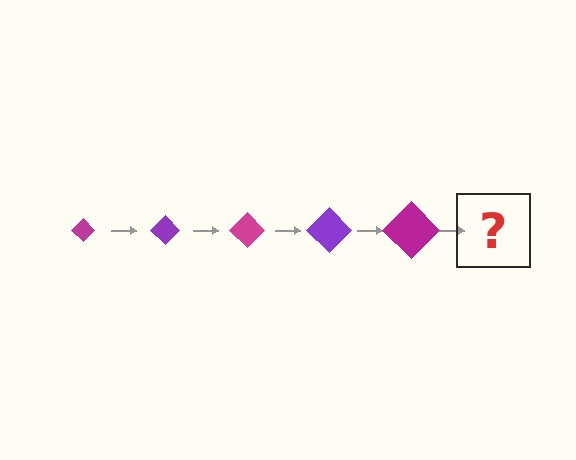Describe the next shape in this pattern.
It should be a purple diamond, larger than the previous one.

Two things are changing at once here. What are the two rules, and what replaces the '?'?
The two rules are that the diamond grows larger each step and the color cycles through magenta and purple. The '?' should be a purple diamond, larger than the previous one.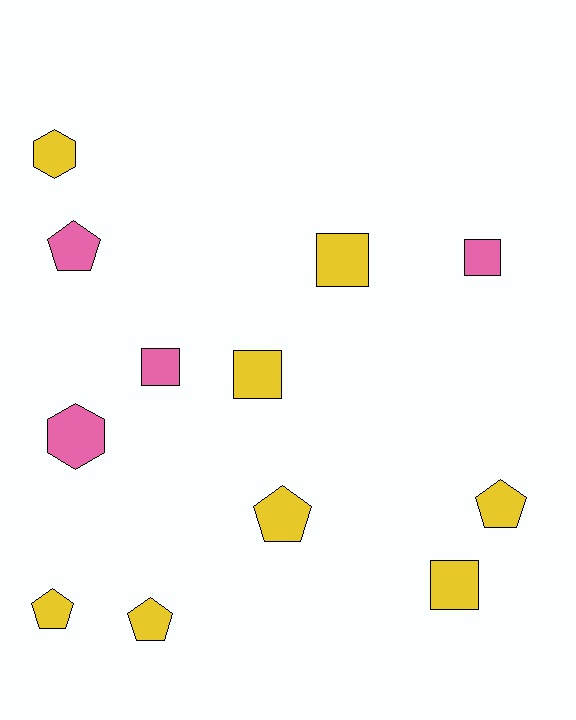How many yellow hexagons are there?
There is 1 yellow hexagon.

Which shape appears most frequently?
Square, with 5 objects.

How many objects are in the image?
There are 12 objects.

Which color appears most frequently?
Yellow, with 8 objects.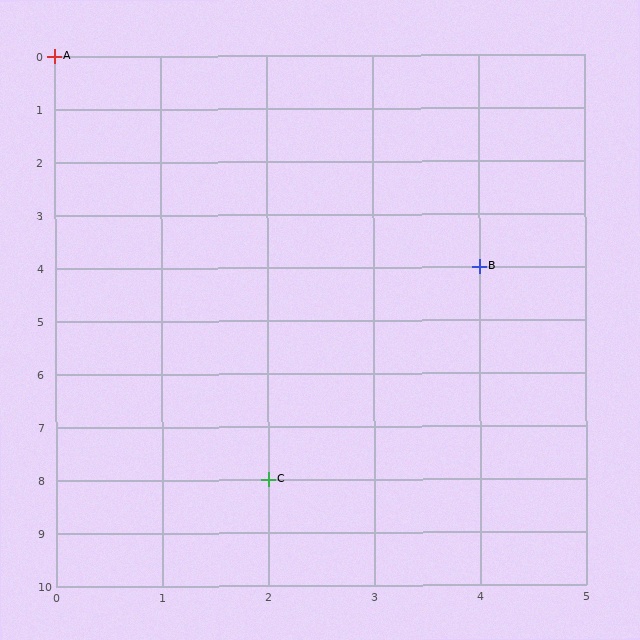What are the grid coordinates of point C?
Point C is at grid coordinates (2, 8).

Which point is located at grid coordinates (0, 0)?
Point A is at (0, 0).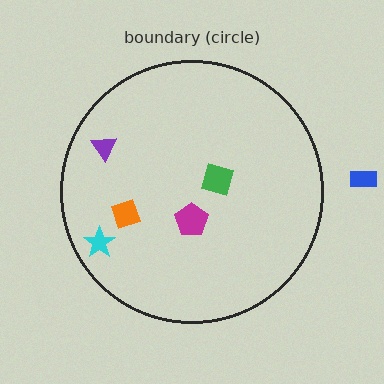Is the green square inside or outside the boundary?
Inside.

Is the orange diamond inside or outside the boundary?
Inside.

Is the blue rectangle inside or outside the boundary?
Outside.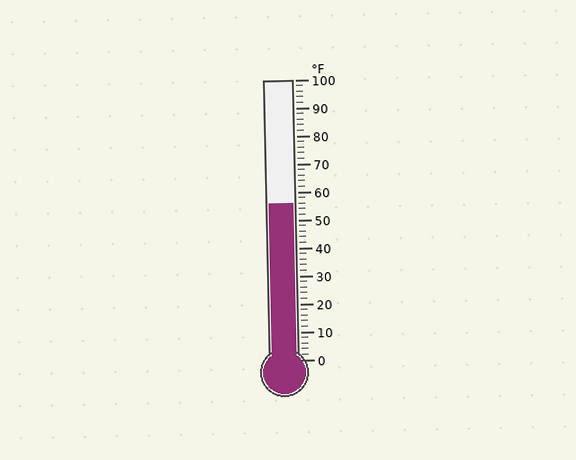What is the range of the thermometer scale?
The thermometer scale ranges from 0°F to 100°F.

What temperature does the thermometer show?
The thermometer shows approximately 56°F.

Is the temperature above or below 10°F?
The temperature is above 10°F.